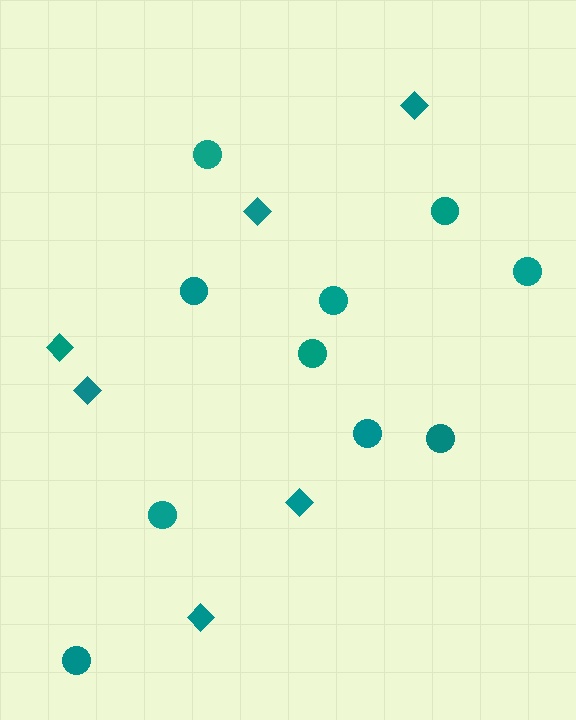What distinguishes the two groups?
There are 2 groups: one group of diamonds (6) and one group of circles (10).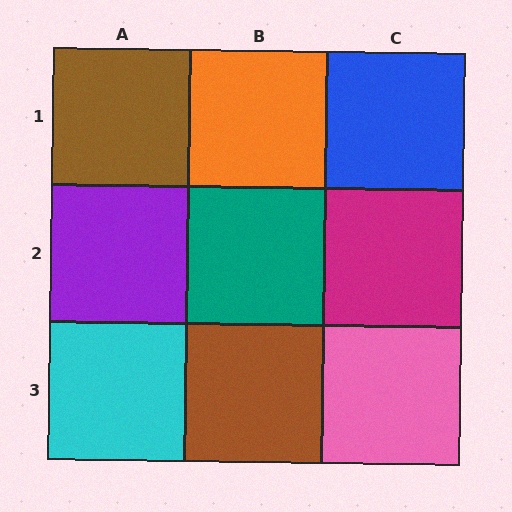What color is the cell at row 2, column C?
Magenta.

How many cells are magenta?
1 cell is magenta.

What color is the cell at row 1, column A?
Brown.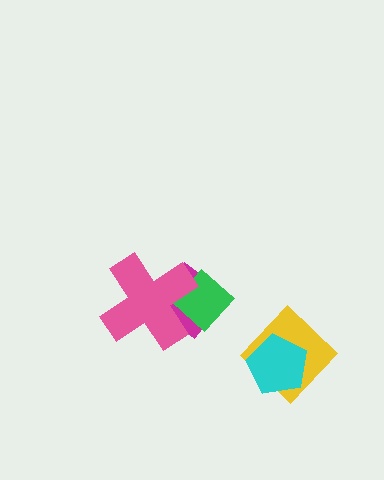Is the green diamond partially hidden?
Yes, it is partially covered by another shape.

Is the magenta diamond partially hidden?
Yes, it is partially covered by another shape.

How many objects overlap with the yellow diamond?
1 object overlaps with the yellow diamond.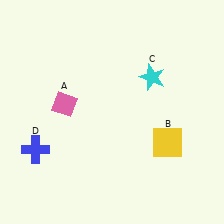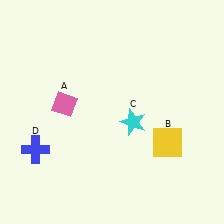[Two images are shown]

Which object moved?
The cyan star (C) moved down.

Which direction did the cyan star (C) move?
The cyan star (C) moved down.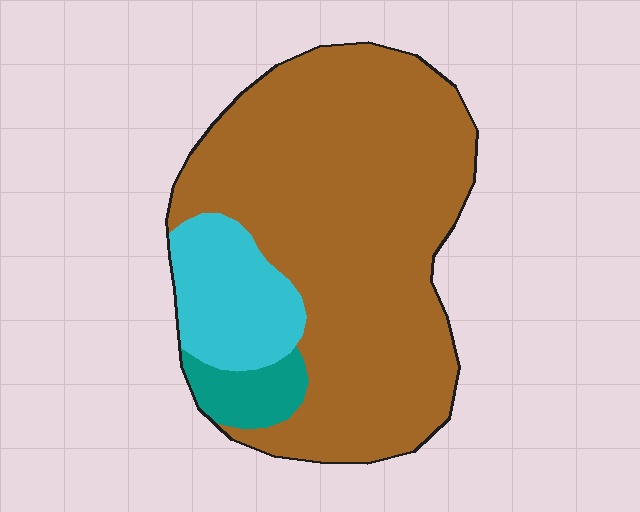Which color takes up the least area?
Teal, at roughly 5%.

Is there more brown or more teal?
Brown.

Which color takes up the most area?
Brown, at roughly 80%.